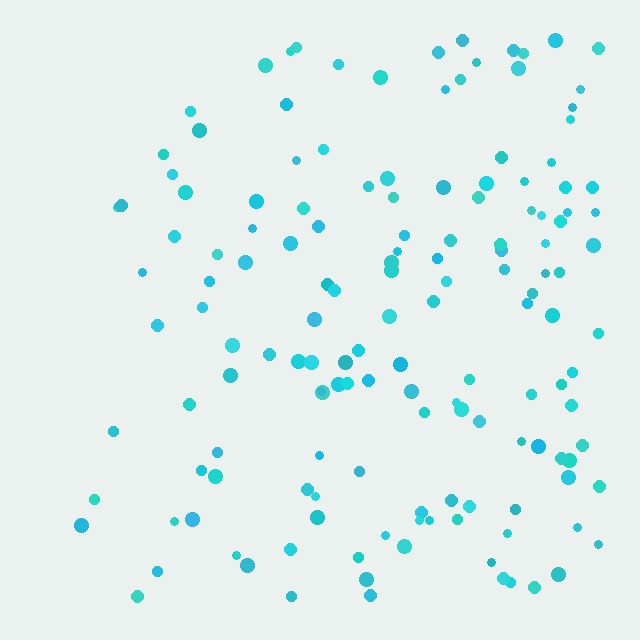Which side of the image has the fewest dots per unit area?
The left.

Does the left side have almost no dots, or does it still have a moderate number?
Still a moderate number, just noticeably fewer than the right.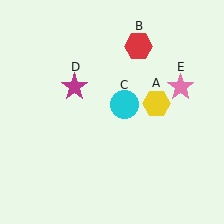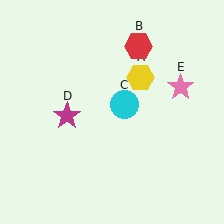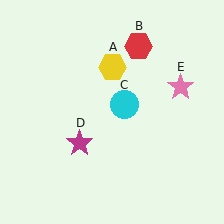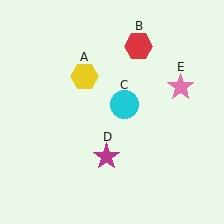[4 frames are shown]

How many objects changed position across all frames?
2 objects changed position: yellow hexagon (object A), magenta star (object D).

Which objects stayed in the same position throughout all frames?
Red hexagon (object B) and cyan circle (object C) and pink star (object E) remained stationary.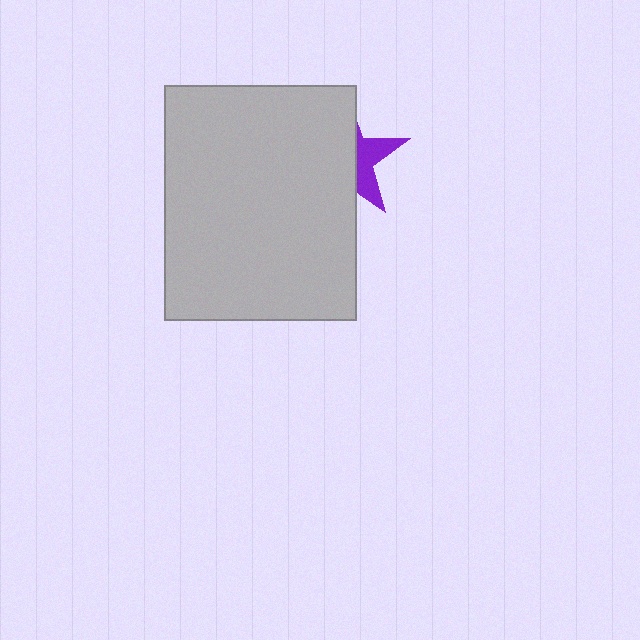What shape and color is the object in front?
The object in front is a light gray rectangle.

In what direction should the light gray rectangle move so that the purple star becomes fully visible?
The light gray rectangle should move left. That is the shortest direction to clear the overlap and leave the purple star fully visible.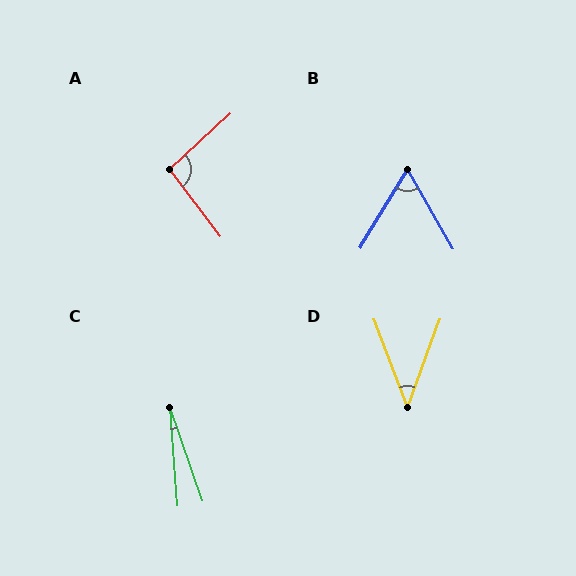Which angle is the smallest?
C, at approximately 15 degrees.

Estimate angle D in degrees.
Approximately 41 degrees.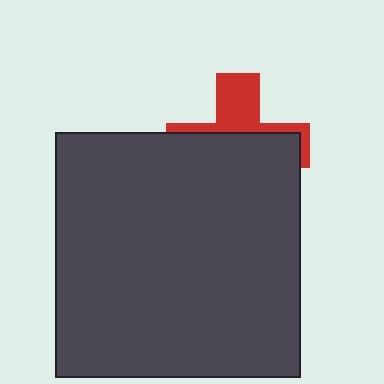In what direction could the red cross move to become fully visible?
The red cross could move up. That would shift it out from behind the dark gray square entirely.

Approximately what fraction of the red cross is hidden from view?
Roughly 66% of the red cross is hidden behind the dark gray square.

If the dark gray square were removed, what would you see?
You would see the complete red cross.